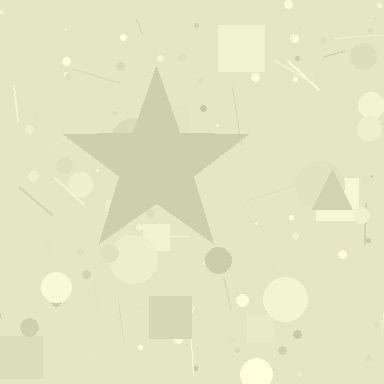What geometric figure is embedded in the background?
A star is embedded in the background.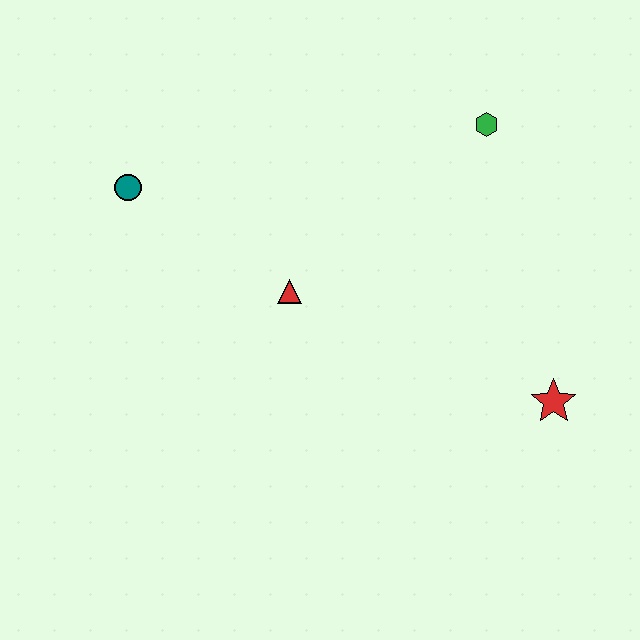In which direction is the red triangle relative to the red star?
The red triangle is to the left of the red star.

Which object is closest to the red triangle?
The teal circle is closest to the red triangle.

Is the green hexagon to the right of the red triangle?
Yes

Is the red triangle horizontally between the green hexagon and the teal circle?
Yes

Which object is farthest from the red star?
The teal circle is farthest from the red star.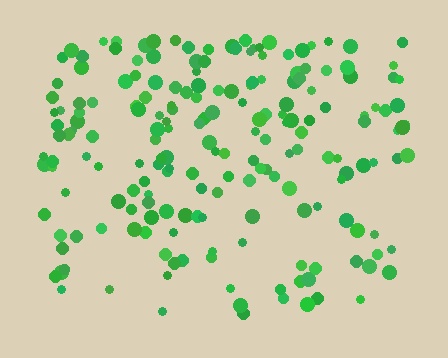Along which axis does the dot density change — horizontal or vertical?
Vertical.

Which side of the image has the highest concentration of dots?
The top.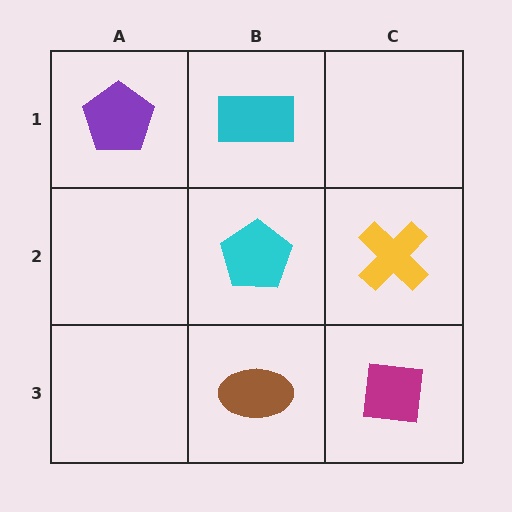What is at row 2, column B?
A cyan pentagon.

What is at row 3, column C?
A magenta square.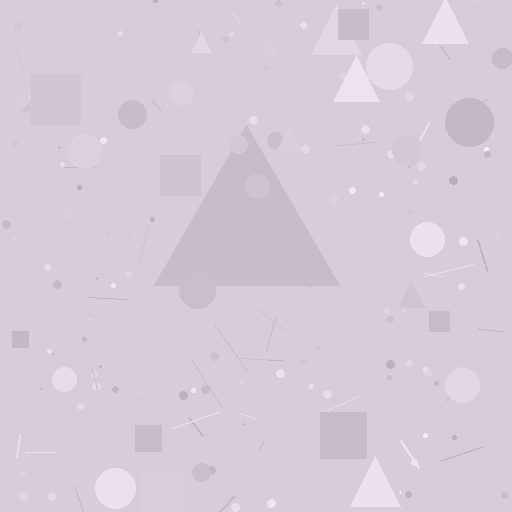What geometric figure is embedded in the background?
A triangle is embedded in the background.